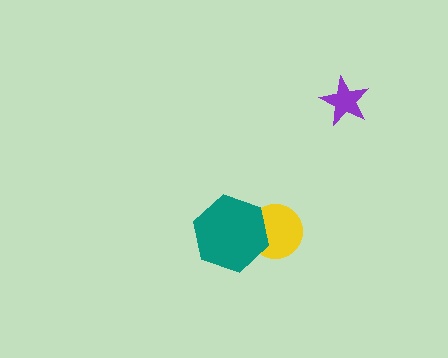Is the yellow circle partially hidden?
Yes, it is partially covered by another shape.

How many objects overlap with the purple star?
0 objects overlap with the purple star.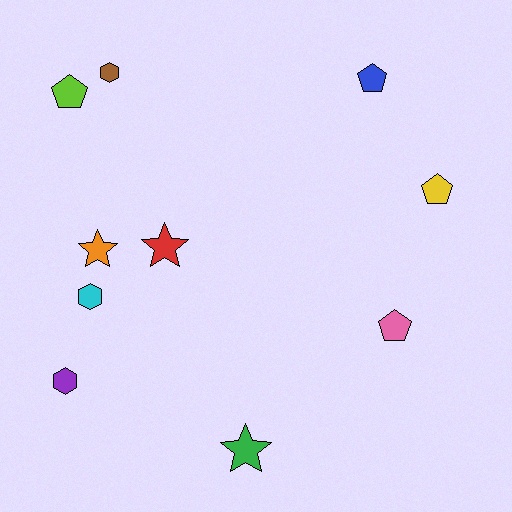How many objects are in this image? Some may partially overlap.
There are 10 objects.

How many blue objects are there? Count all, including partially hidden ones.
There is 1 blue object.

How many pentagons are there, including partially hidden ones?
There are 4 pentagons.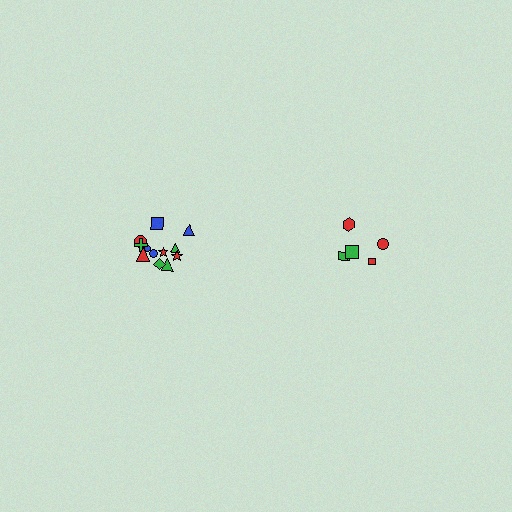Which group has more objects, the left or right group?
The left group.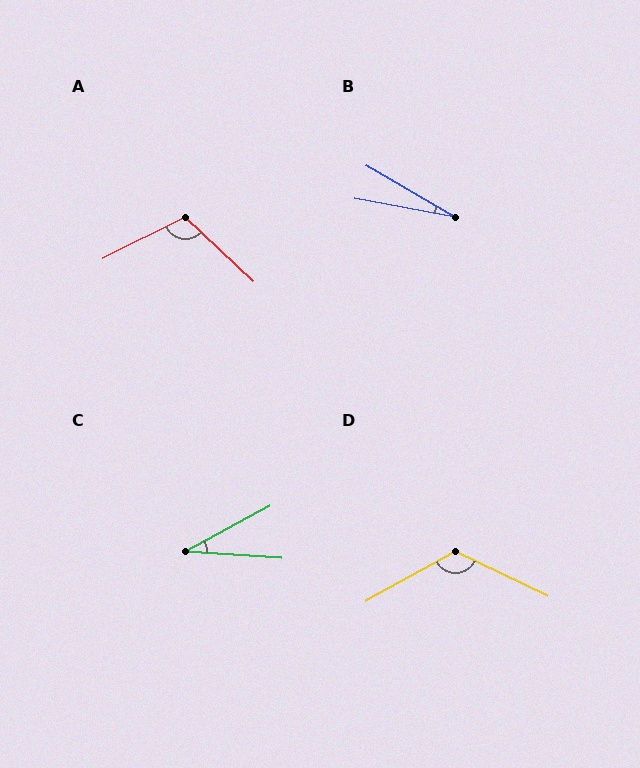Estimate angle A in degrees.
Approximately 110 degrees.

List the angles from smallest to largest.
B (20°), C (32°), A (110°), D (125°).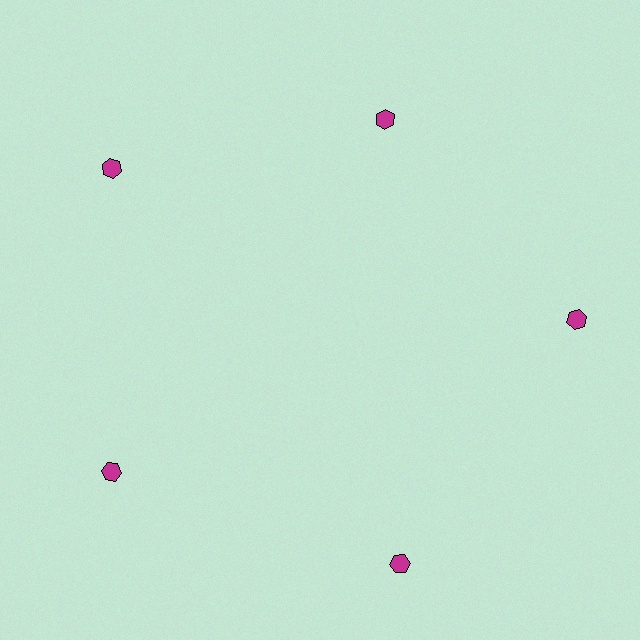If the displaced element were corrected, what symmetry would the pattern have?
It would have 5-fold rotational symmetry — the pattern would map onto itself every 72 degrees.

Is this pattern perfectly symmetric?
No. The 5 magenta hexagons are arranged in a ring, but one element near the 1 o'clock position is pulled inward toward the center, breaking the 5-fold rotational symmetry.